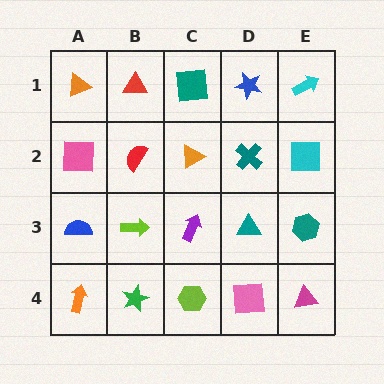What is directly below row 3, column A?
An orange arrow.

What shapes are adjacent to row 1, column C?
An orange triangle (row 2, column C), a red triangle (row 1, column B), a blue star (row 1, column D).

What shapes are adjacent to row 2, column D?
A blue star (row 1, column D), a teal triangle (row 3, column D), an orange triangle (row 2, column C), a cyan square (row 2, column E).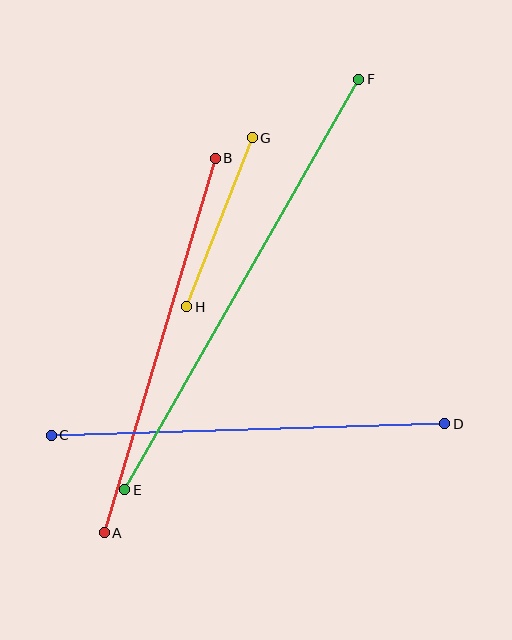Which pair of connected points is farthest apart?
Points E and F are farthest apart.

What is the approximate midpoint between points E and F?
The midpoint is at approximately (242, 284) pixels.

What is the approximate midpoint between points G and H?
The midpoint is at approximately (219, 222) pixels.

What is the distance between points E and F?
The distance is approximately 473 pixels.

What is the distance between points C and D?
The distance is approximately 394 pixels.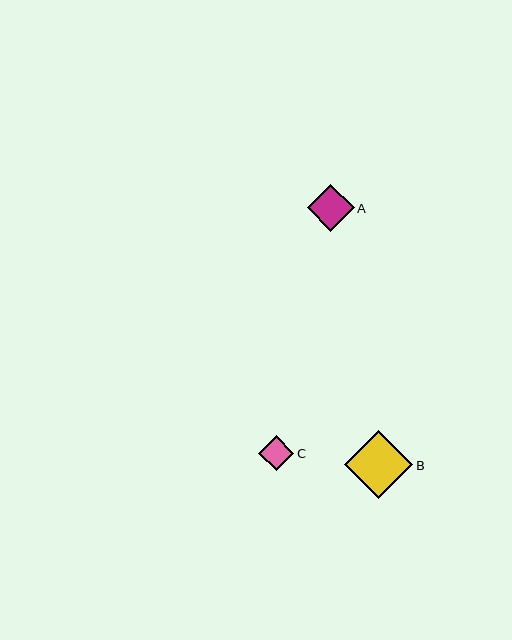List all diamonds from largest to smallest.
From largest to smallest: B, A, C.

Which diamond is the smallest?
Diamond C is the smallest with a size of approximately 35 pixels.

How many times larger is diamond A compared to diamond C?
Diamond A is approximately 1.3 times the size of diamond C.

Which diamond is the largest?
Diamond B is the largest with a size of approximately 68 pixels.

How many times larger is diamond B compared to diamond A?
Diamond B is approximately 1.4 times the size of diamond A.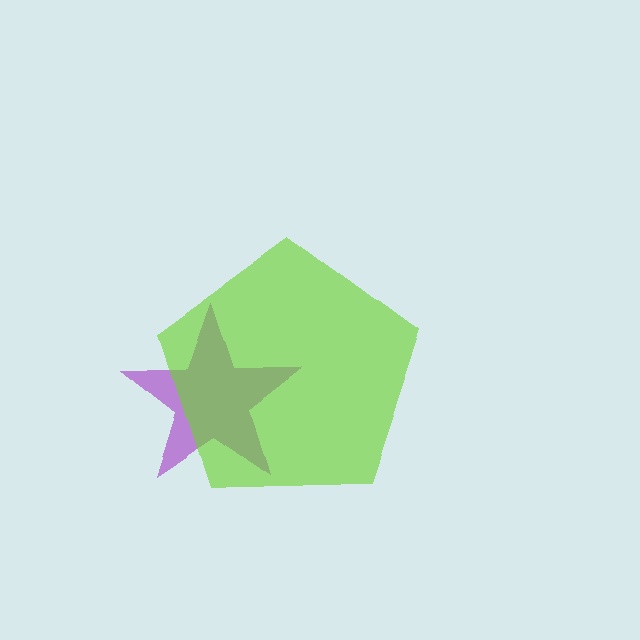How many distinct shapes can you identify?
There are 2 distinct shapes: a purple star, a lime pentagon.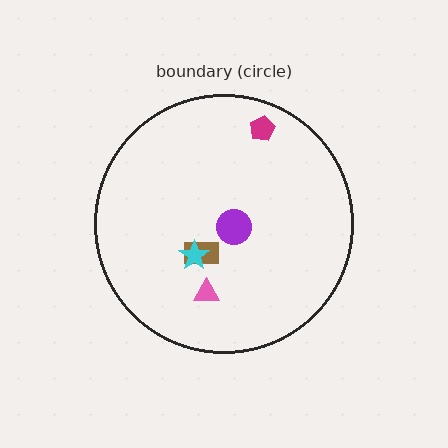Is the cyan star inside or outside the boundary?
Inside.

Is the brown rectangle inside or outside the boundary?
Inside.